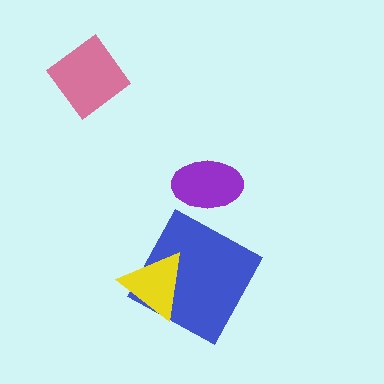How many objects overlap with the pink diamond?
0 objects overlap with the pink diamond.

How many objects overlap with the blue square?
1 object overlaps with the blue square.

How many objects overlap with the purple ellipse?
0 objects overlap with the purple ellipse.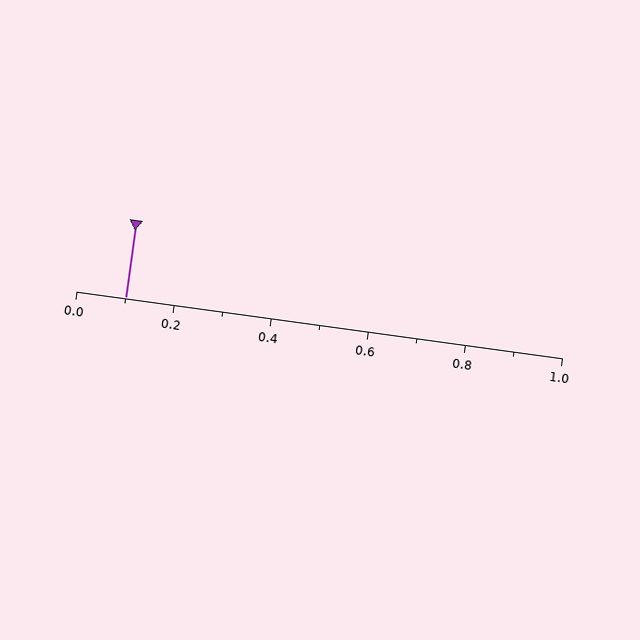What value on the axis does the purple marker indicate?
The marker indicates approximately 0.1.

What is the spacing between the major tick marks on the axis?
The major ticks are spaced 0.2 apart.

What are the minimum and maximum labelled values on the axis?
The axis runs from 0.0 to 1.0.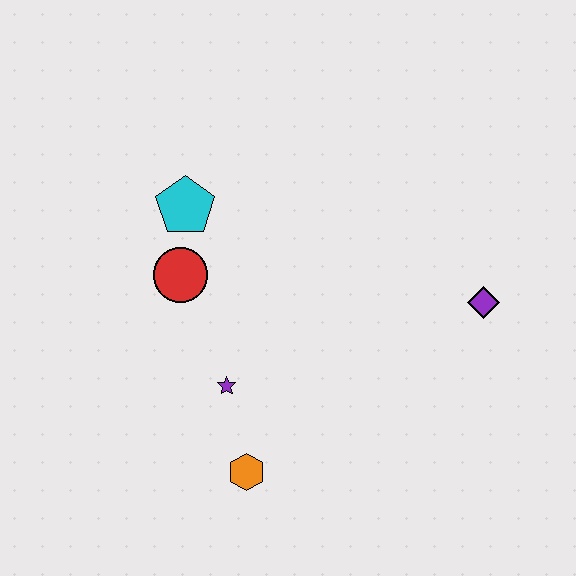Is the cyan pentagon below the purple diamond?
No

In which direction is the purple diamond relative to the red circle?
The purple diamond is to the right of the red circle.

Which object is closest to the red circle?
The cyan pentagon is closest to the red circle.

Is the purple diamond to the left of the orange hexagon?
No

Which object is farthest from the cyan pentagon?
The purple diamond is farthest from the cyan pentagon.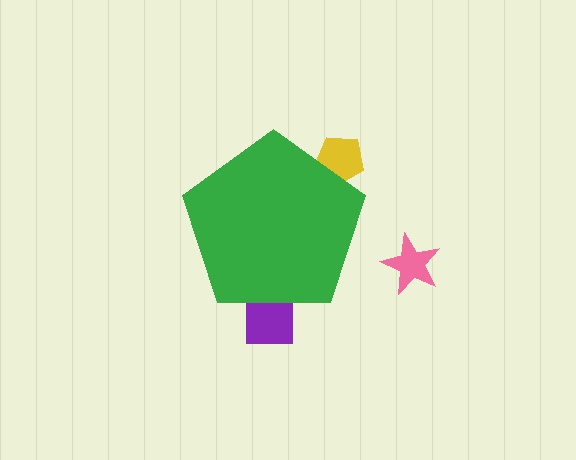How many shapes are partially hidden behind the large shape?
2 shapes are partially hidden.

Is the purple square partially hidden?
Yes, the purple square is partially hidden behind the green pentagon.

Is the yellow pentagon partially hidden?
Yes, the yellow pentagon is partially hidden behind the green pentagon.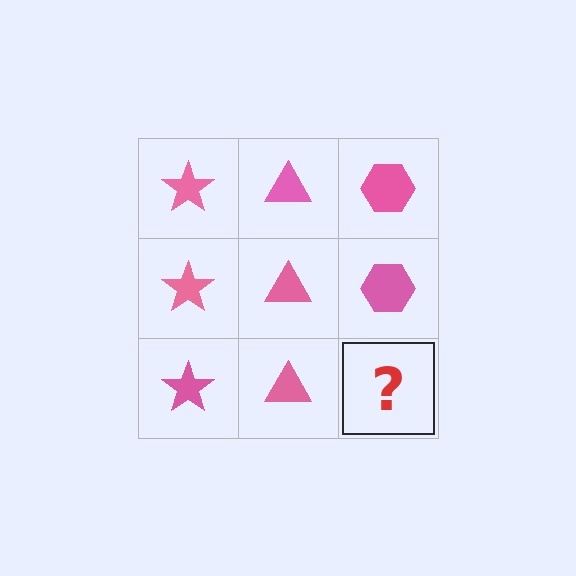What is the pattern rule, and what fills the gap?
The rule is that each column has a consistent shape. The gap should be filled with a pink hexagon.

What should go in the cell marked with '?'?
The missing cell should contain a pink hexagon.